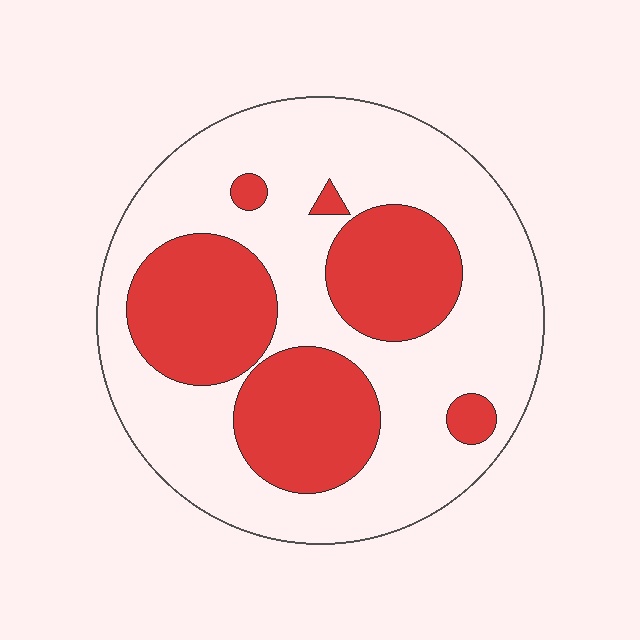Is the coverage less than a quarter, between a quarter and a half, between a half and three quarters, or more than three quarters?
Between a quarter and a half.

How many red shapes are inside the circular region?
6.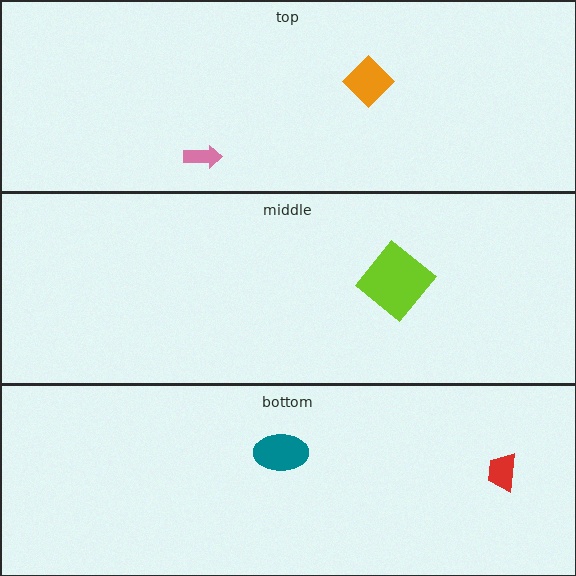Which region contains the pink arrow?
The top region.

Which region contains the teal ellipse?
The bottom region.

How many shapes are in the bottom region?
2.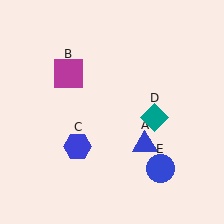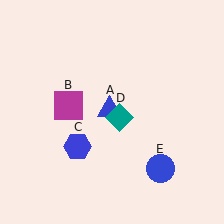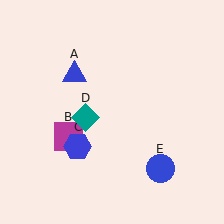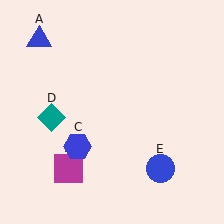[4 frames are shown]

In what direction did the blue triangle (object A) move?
The blue triangle (object A) moved up and to the left.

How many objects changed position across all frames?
3 objects changed position: blue triangle (object A), magenta square (object B), teal diamond (object D).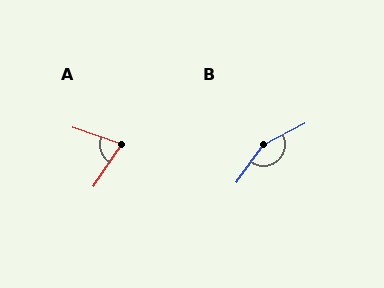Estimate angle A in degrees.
Approximately 75 degrees.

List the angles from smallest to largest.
A (75°), B (152°).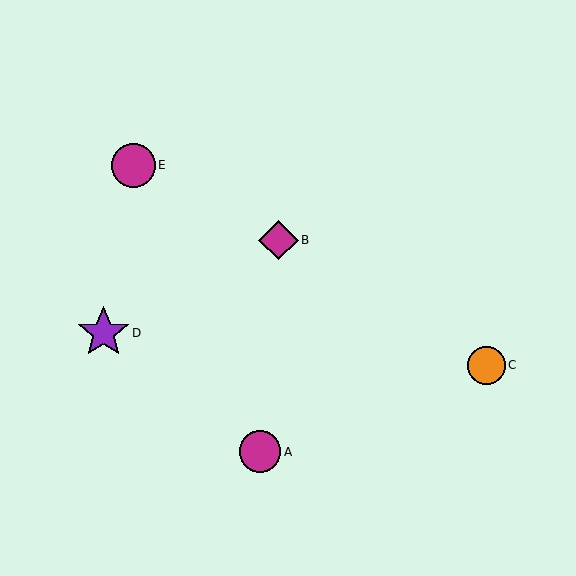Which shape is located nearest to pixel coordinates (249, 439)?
The magenta circle (labeled A) at (260, 452) is nearest to that location.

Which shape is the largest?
The purple star (labeled D) is the largest.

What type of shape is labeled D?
Shape D is a purple star.